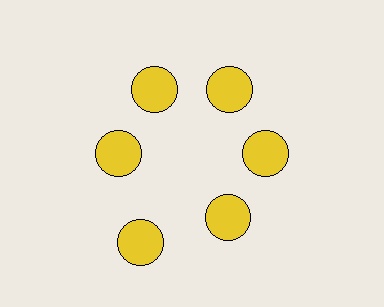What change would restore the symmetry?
The symmetry would be restored by moving it inward, back onto the ring so that all 6 circles sit at equal angles and equal distance from the center.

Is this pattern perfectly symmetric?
No. The 6 yellow circles are arranged in a ring, but one element near the 7 o'clock position is pushed outward from the center, breaking the 6-fold rotational symmetry.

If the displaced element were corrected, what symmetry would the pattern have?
It would have 6-fold rotational symmetry — the pattern would map onto itself every 60 degrees.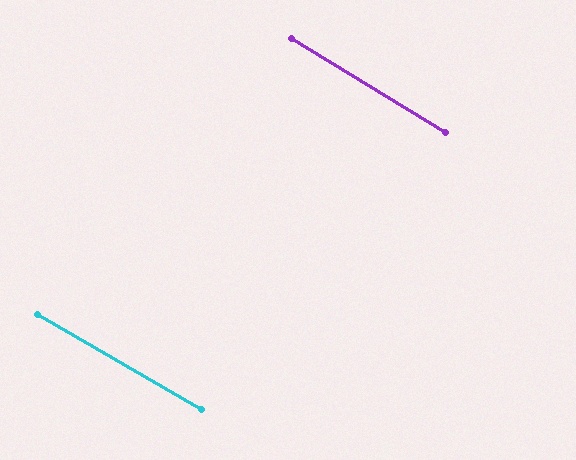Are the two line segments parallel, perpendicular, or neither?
Parallel — their directions differ by only 1.3°.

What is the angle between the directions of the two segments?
Approximately 1 degree.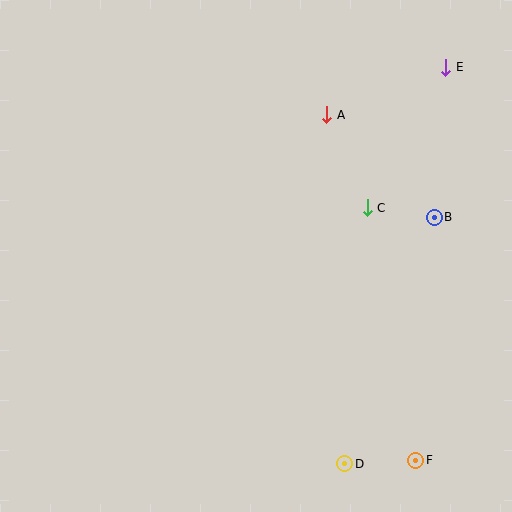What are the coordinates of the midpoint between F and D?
The midpoint between F and D is at (380, 462).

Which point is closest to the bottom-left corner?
Point D is closest to the bottom-left corner.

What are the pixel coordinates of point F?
Point F is at (416, 460).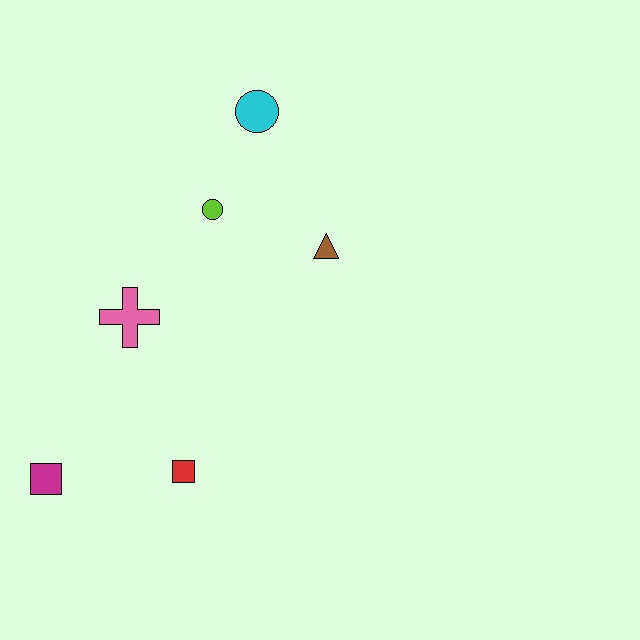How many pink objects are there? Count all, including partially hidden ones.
There is 1 pink object.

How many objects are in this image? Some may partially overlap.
There are 6 objects.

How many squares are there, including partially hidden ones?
There are 2 squares.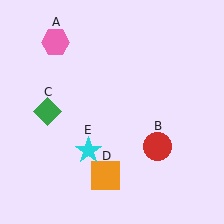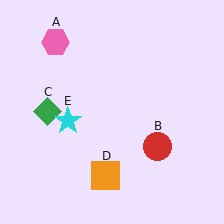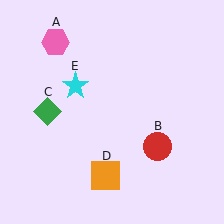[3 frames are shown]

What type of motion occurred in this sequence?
The cyan star (object E) rotated clockwise around the center of the scene.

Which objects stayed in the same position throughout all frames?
Pink hexagon (object A) and red circle (object B) and green diamond (object C) and orange square (object D) remained stationary.